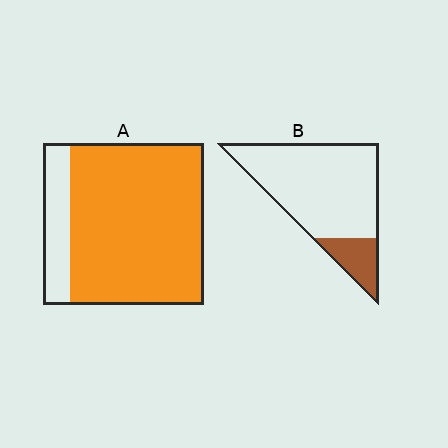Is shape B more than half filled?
No.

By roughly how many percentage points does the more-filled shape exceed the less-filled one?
By roughly 65 percentage points (A over B).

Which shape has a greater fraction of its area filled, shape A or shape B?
Shape A.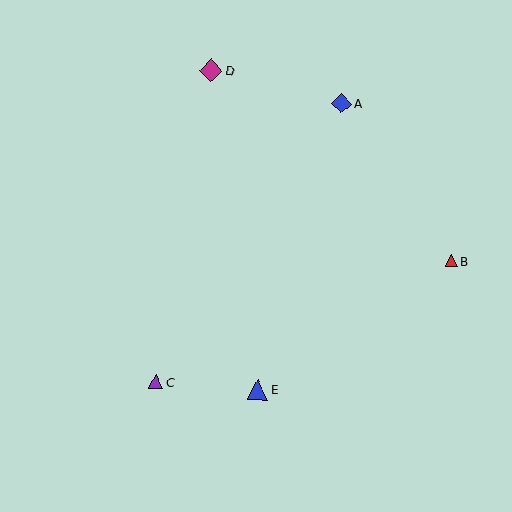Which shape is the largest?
The magenta diamond (labeled D) is the largest.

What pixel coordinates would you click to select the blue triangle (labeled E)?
Click at (258, 389) to select the blue triangle E.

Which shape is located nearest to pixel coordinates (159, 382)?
The purple triangle (labeled C) at (156, 382) is nearest to that location.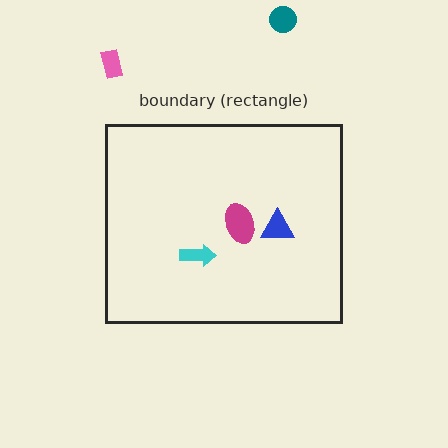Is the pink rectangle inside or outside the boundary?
Outside.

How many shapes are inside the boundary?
3 inside, 2 outside.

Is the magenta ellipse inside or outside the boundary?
Inside.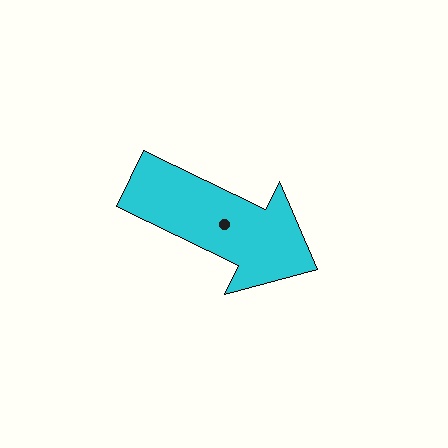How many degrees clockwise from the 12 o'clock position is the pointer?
Approximately 116 degrees.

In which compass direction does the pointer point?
Southeast.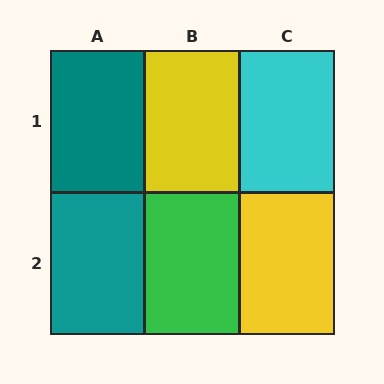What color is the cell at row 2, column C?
Yellow.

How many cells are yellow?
2 cells are yellow.